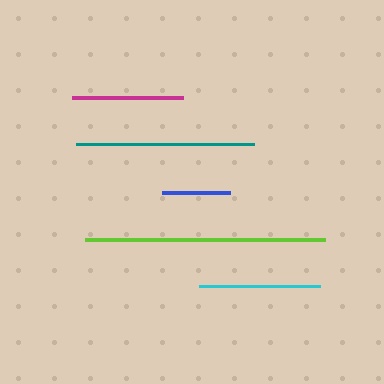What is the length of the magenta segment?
The magenta segment is approximately 111 pixels long.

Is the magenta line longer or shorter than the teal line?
The teal line is longer than the magenta line.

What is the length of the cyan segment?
The cyan segment is approximately 121 pixels long.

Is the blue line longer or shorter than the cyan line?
The cyan line is longer than the blue line.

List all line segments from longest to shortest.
From longest to shortest: lime, teal, cyan, magenta, blue.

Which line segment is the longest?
The lime line is the longest at approximately 240 pixels.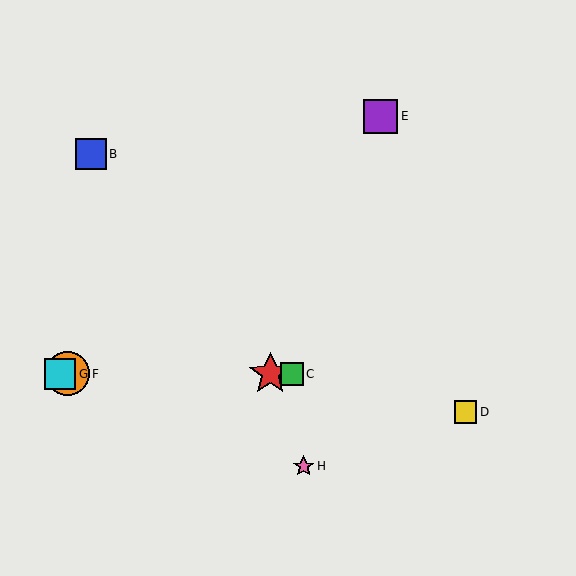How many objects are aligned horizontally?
4 objects (A, C, F, G) are aligned horizontally.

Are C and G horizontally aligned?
Yes, both are at y≈374.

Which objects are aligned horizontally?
Objects A, C, F, G are aligned horizontally.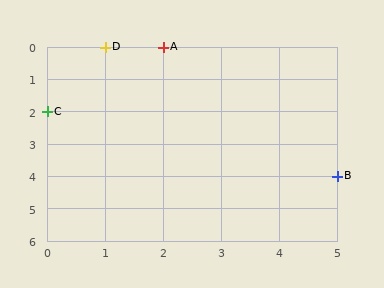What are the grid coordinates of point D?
Point D is at grid coordinates (1, 0).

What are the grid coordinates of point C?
Point C is at grid coordinates (0, 2).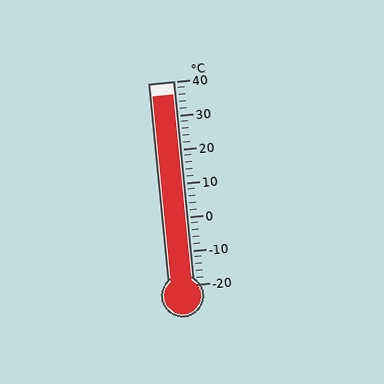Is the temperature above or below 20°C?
The temperature is above 20°C.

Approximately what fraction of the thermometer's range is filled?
The thermometer is filled to approximately 95% of its range.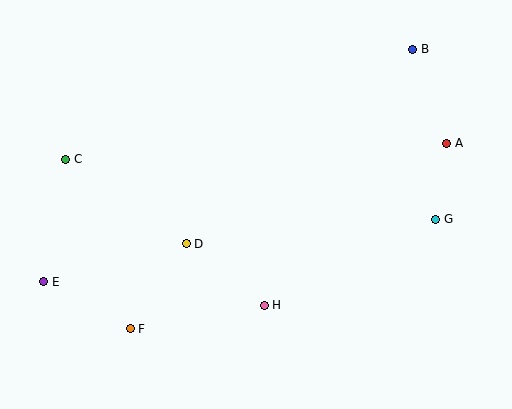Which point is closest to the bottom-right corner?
Point G is closest to the bottom-right corner.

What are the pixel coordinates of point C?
Point C is at (66, 159).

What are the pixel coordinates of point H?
Point H is at (264, 305).